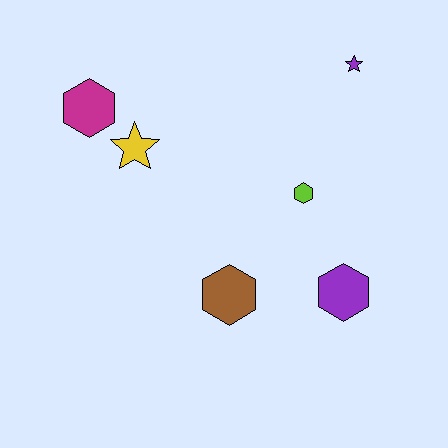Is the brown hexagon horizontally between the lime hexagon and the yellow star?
Yes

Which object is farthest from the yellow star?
The purple hexagon is farthest from the yellow star.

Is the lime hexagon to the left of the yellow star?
No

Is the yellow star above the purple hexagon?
Yes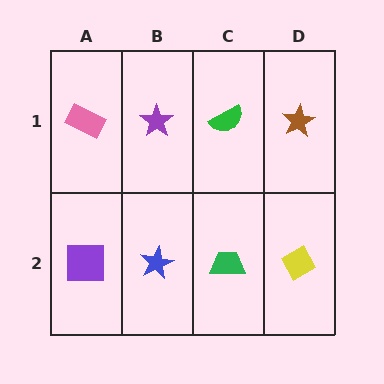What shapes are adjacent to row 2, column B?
A purple star (row 1, column B), a purple square (row 2, column A), a green trapezoid (row 2, column C).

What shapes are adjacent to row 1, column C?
A green trapezoid (row 2, column C), a purple star (row 1, column B), a brown star (row 1, column D).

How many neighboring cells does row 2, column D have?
2.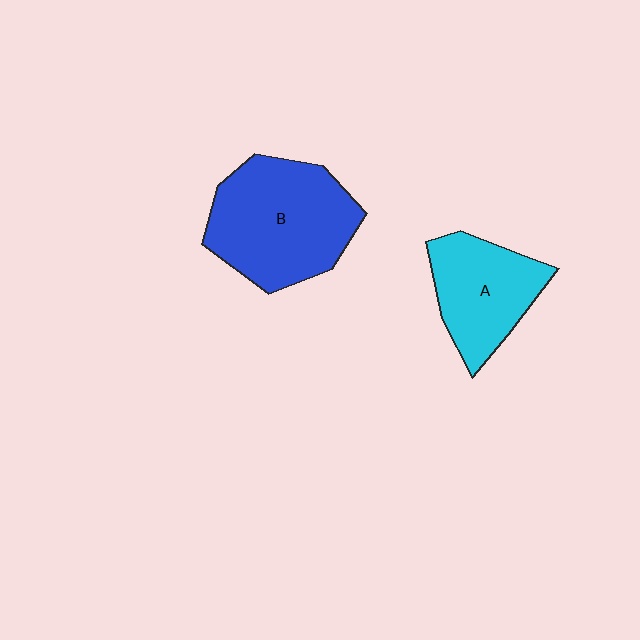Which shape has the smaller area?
Shape A (cyan).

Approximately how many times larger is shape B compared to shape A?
Approximately 1.5 times.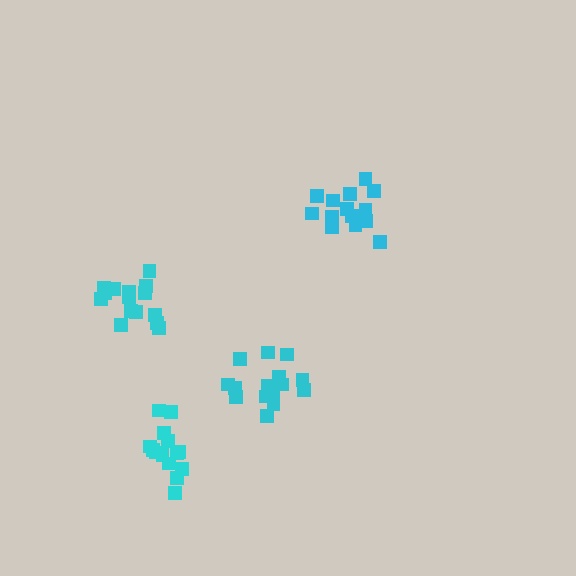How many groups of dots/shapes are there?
There are 4 groups.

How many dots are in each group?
Group 1: 14 dots, Group 2: 16 dots, Group 3: 17 dots, Group 4: 15 dots (62 total).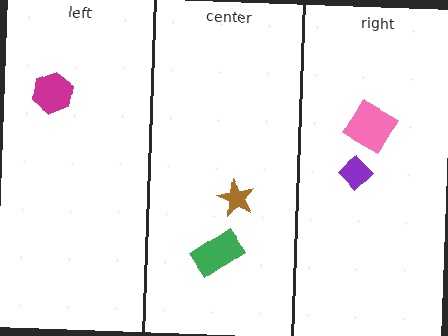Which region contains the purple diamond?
The right region.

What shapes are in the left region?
The magenta hexagon.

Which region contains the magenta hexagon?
The left region.